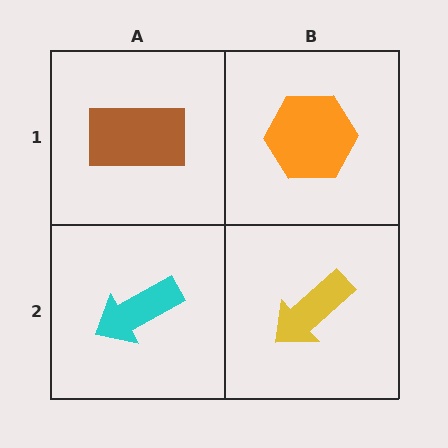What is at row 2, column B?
A yellow arrow.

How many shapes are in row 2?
2 shapes.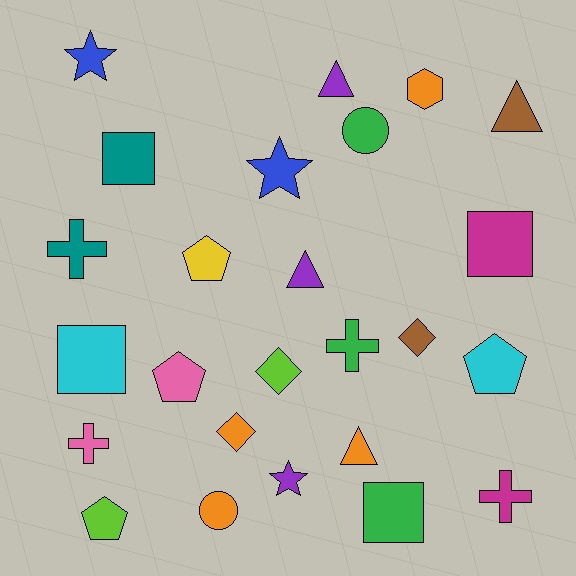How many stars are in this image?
There are 3 stars.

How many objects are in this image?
There are 25 objects.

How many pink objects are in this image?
There are 2 pink objects.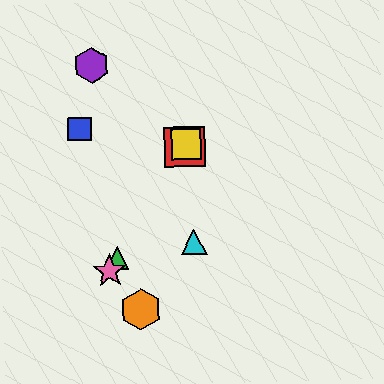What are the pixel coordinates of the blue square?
The blue square is at (80, 129).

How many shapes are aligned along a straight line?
4 shapes (the red square, the green triangle, the yellow square, the pink star) are aligned along a straight line.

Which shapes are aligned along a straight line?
The red square, the green triangle, the yellow square, the pink star are aligned along a straight line.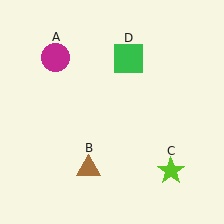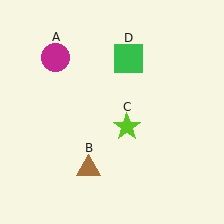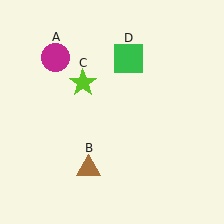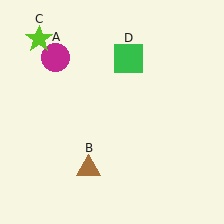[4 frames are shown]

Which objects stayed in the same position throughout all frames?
Magenta circle (object A) and brown triangle (object B) and green square (object D) remained stationary.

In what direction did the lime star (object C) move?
The lime star (object C) moved up and to the left.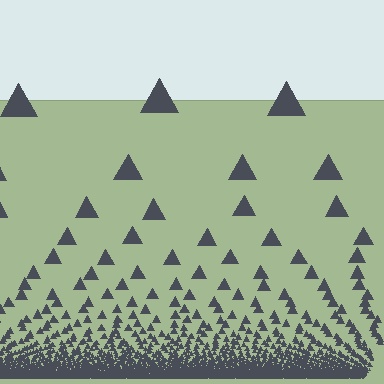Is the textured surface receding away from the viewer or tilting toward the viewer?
The surface appears to tilt toward the viewer. Texture elements get larger and sparser toward the top.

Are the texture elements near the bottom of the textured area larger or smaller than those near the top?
Smaller. The gradient is inverted — elements near the bottom are smaller and denser.